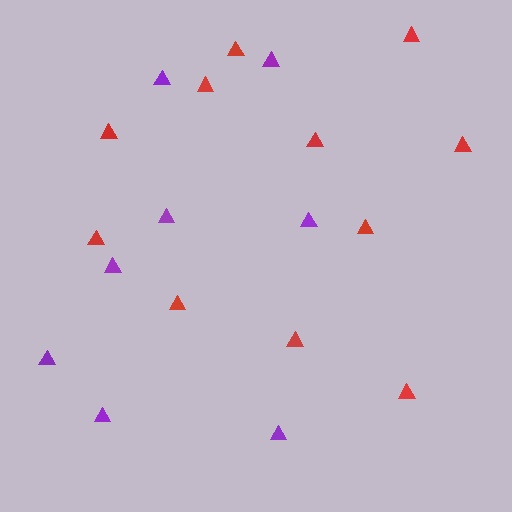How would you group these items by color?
There are 2 groups: one group of purple triangles (8) and one group of red triangles (11).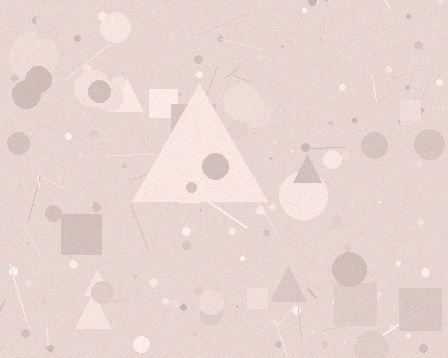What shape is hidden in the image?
A triangle is hidden in the image.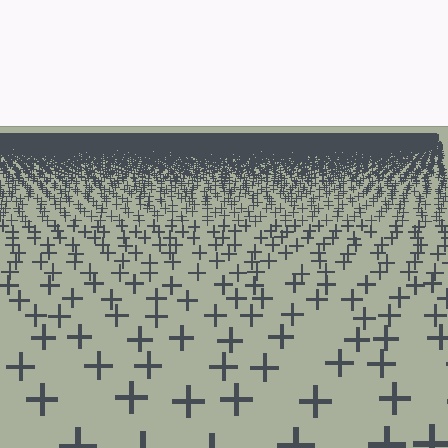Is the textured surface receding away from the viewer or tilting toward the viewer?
The surface is receding away from the viewer. Texture elements get smaller and denser toward the top.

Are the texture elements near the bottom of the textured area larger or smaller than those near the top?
Larger. Near the bottom, elements are closer to the viewer and appear at a bigger on-screen size.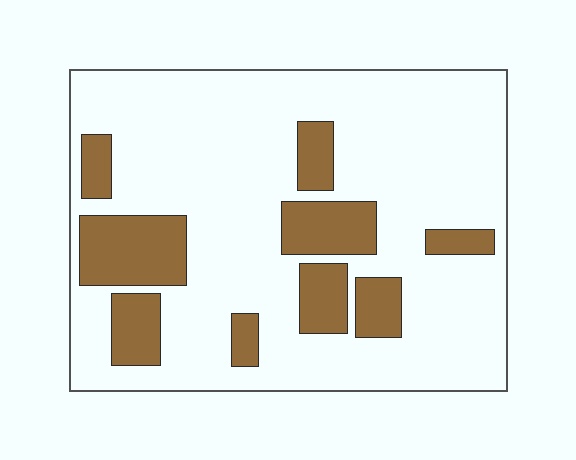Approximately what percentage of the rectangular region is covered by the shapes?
Approximately 20%.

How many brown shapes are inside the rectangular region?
9.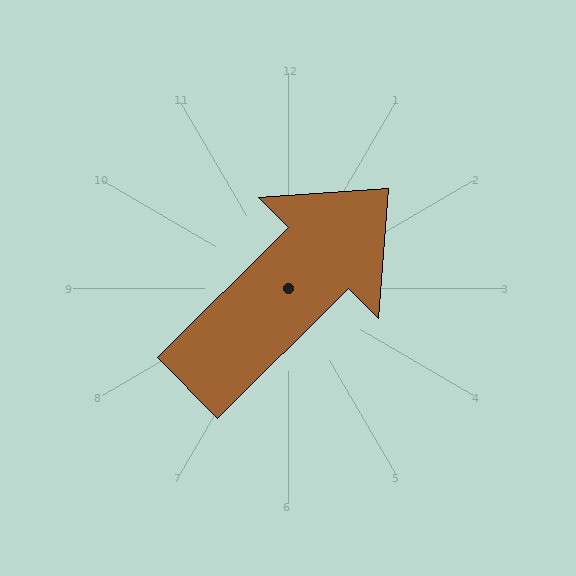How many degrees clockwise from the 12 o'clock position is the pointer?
Approximately 45 degrees.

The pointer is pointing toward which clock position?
Roughly 2 o'clock.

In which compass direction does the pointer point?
Northeast.